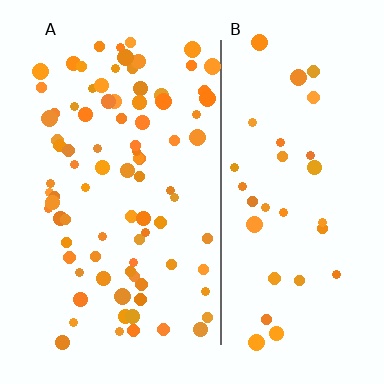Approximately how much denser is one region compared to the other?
Approximately 2.5× — region A over region B.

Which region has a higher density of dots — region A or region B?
A (the left).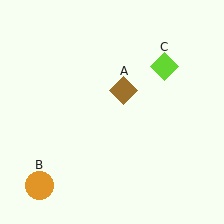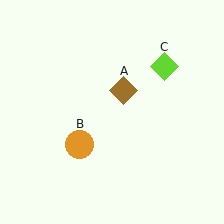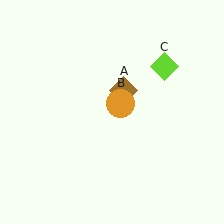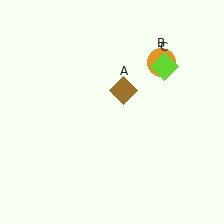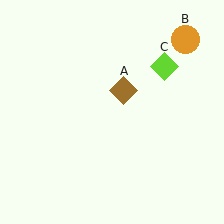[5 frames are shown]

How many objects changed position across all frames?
1 object changed position: orange circle (object B).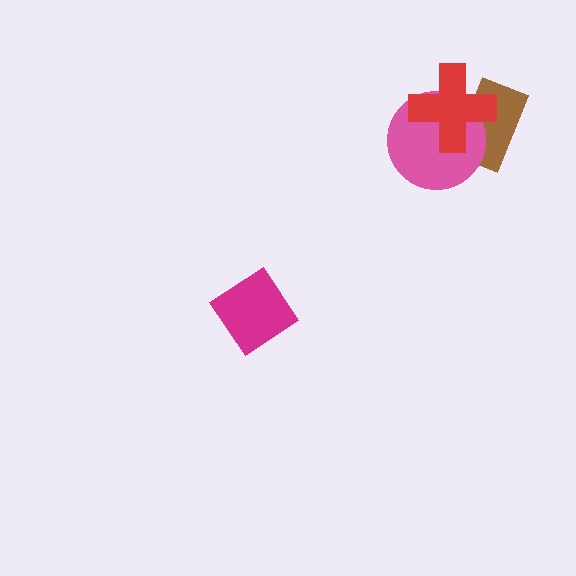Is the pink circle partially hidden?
Yes, it is partially covered by another shape.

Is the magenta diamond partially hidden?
No, no other shape covers it.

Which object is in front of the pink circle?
The red cross is in front of the pink circle.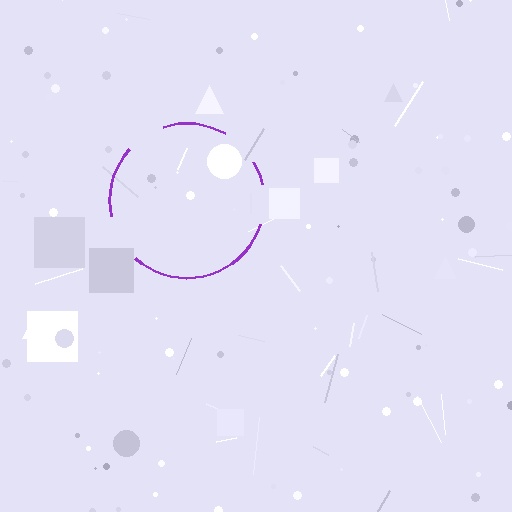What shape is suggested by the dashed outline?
The dashed outline suggests a circle.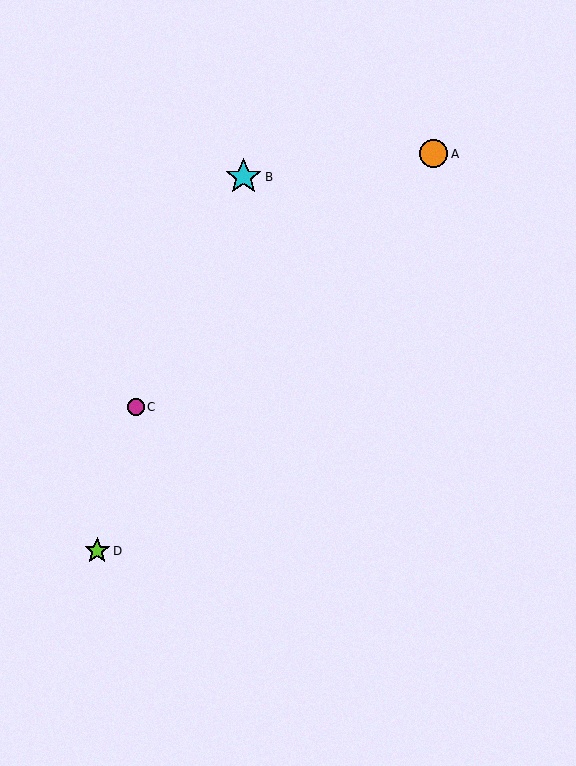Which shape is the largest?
The cyan star (labeled B) is the largest.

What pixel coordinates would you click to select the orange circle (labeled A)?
Click at (433, 154) to select the orange circle A.